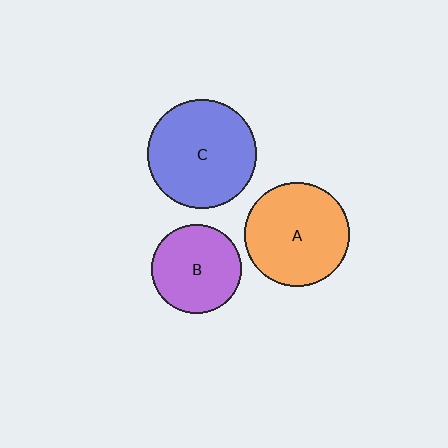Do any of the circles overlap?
No, none of the circles overlap.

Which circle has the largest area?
Circle C (blue).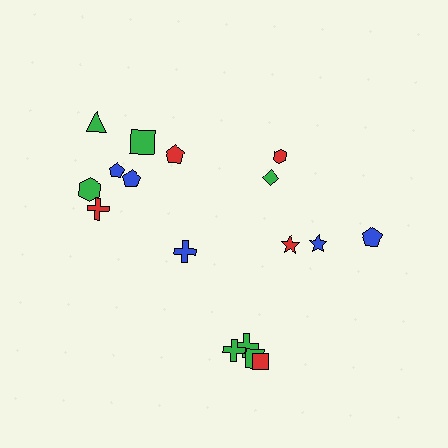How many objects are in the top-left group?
There are 8 objects.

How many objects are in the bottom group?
There are 4 objects.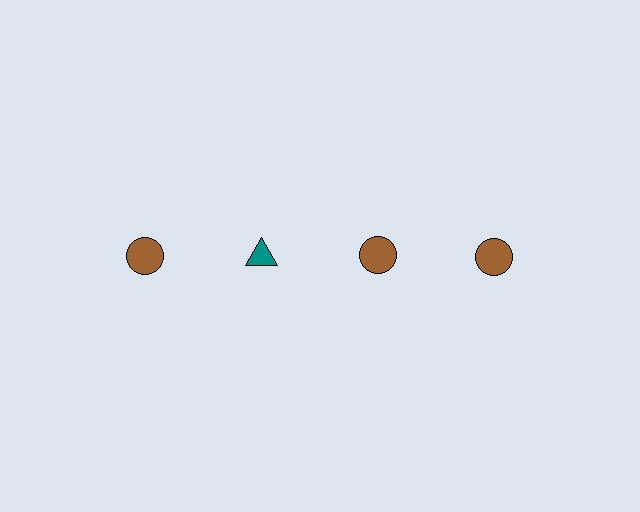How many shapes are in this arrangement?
There are 4 shapes arranged in a grid pattern.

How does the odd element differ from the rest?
It differs in both color (teal instead of brown) and shape (triangle instead of circle).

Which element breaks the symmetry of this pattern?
The teal triangle in the top row, second from left column breaks the symmetry. All other shapes are brown circles.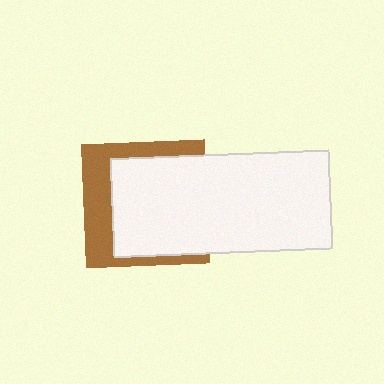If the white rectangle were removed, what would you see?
You would see the complete brown square.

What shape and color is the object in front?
The object in front is a white rectangle.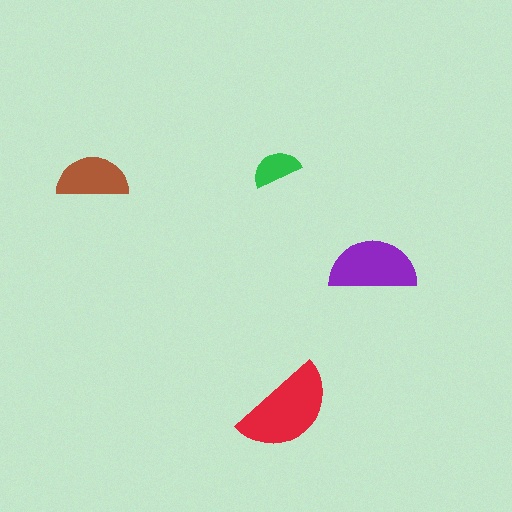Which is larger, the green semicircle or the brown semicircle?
The brown one.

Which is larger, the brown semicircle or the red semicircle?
The red one.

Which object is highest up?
The green semicircle is topmost.